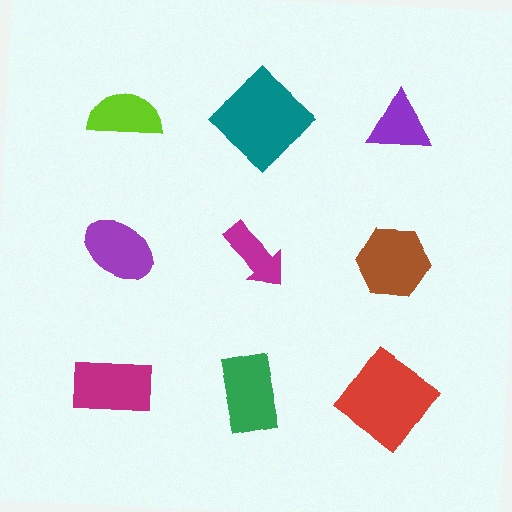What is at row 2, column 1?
A purple ellipse.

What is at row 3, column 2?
A green rectangle.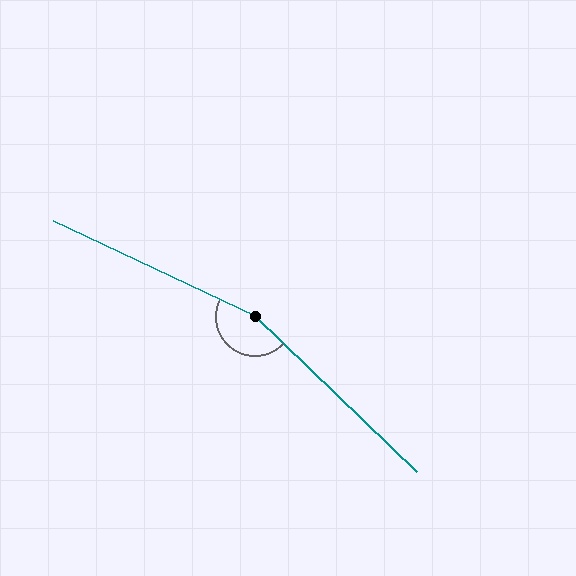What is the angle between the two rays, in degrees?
Approximately 161 degrees.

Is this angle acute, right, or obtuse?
It is obtuse.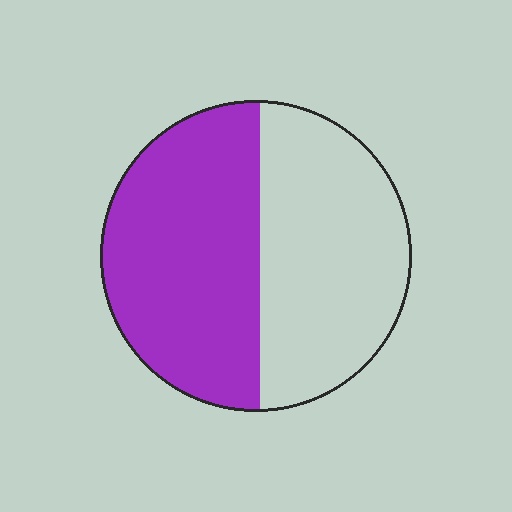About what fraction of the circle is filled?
About one half (1/2).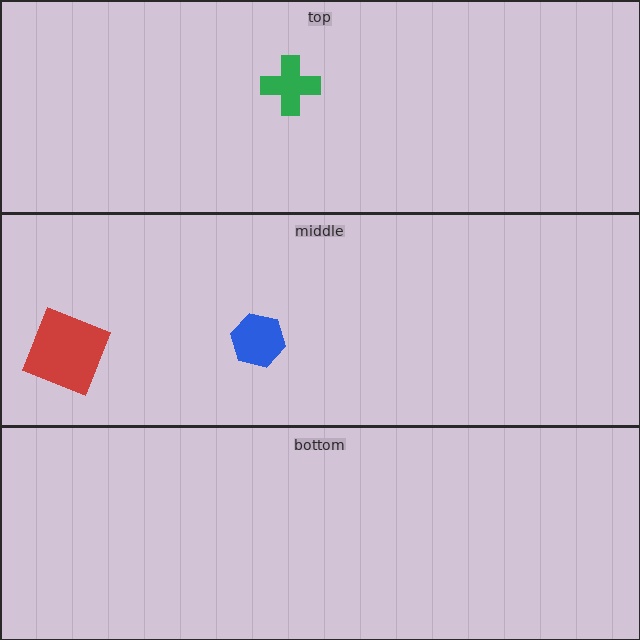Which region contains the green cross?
The top region.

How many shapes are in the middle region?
2.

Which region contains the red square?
The middle region.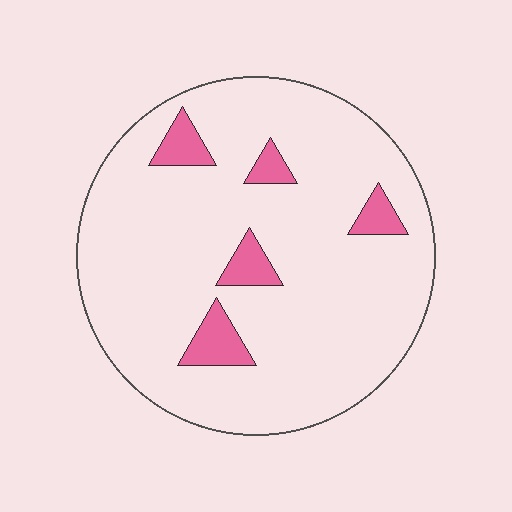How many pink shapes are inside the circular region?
5.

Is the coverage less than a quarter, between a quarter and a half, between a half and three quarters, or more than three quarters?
Less than a quarter.